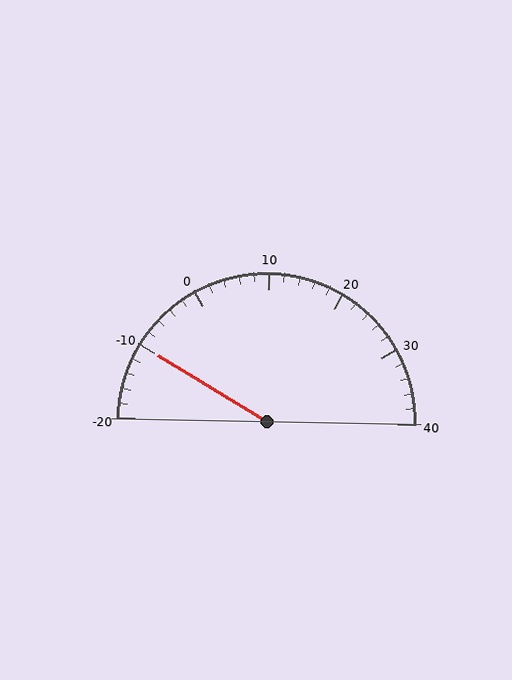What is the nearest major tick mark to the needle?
The nearest major tick mark is -10.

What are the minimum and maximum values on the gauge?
The gauge ranges from -20 to 40.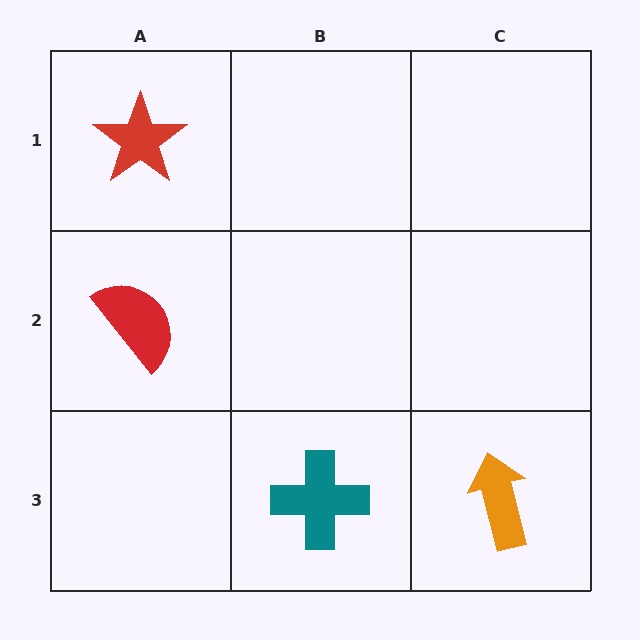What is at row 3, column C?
An orange arrow.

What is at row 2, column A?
A red semicircle.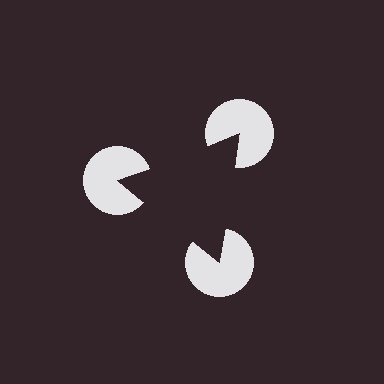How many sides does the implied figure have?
3 sides.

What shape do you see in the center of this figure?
An illusory triangle — its edges are inferred from the aligned wedge cuts in the pac-man discs, not physically drawn.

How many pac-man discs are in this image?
There are 3 — one at each vertex of the illusory triangle.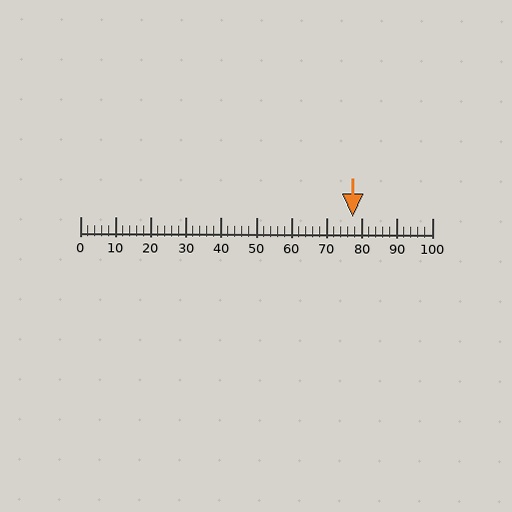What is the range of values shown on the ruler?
The ruler shows values from 0 to 100.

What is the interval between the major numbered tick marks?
The major tick marks are spaced 10 units apart.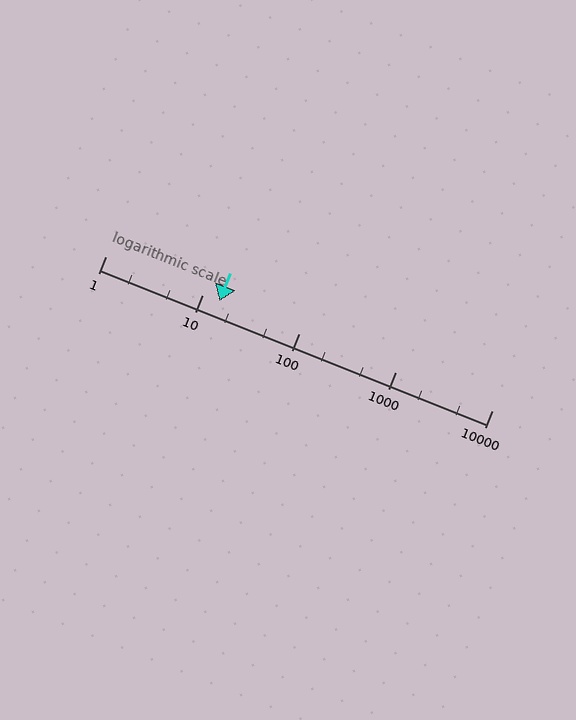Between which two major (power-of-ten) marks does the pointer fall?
The pointer is between 10 and 100.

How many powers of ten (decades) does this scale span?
The scale spans 4 decades, from 1 to 10000.